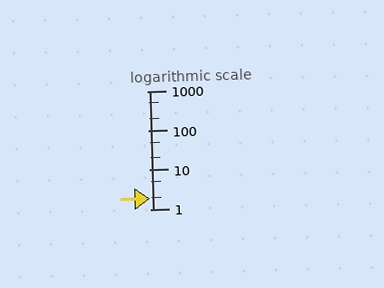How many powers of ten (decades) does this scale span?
The scale spans 3 decades, from 1 to 1000.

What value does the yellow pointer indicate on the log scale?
The pointer indicates approximately 1.8.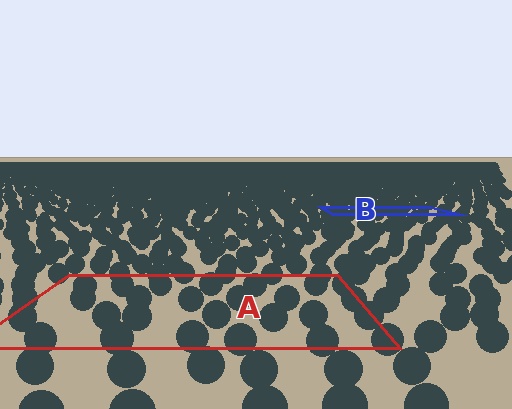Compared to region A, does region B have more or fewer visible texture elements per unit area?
Region B has more texture elements per unit area — they are packed more densely because it is farther away.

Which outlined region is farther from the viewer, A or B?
Region B is farther from the viewer — the texture elements inside it appear smaller and more densely packed.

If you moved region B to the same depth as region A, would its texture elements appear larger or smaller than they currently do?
They would appear larger. At a closer depth, the same texture elements are projected at a bigger on-screen size.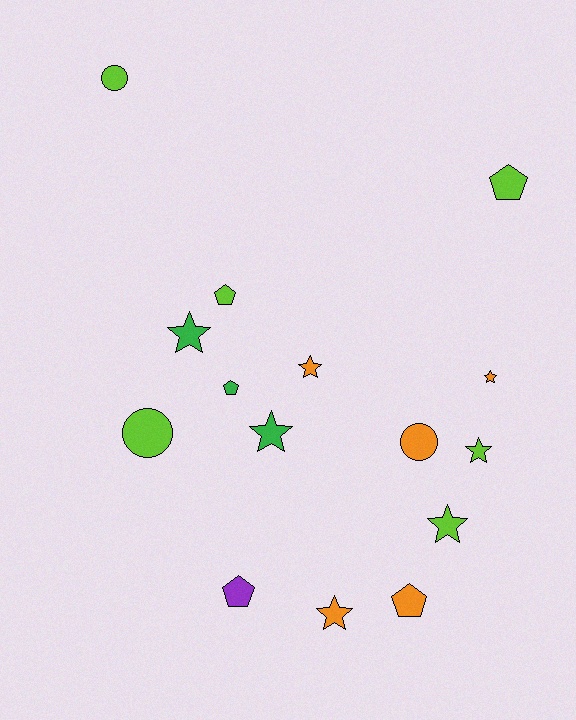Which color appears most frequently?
Lime, with 6 objects.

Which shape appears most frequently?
Star, with 7 objects.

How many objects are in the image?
There are 15 objects.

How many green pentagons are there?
There is 1 green pentagon.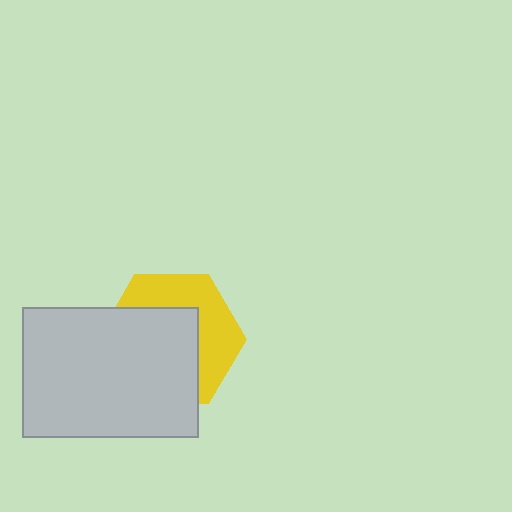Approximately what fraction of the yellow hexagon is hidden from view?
Roughly 57% of the yellow hexagon is hidden behind the light gray rectangle.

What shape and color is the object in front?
The object in front is a light gray rectangle.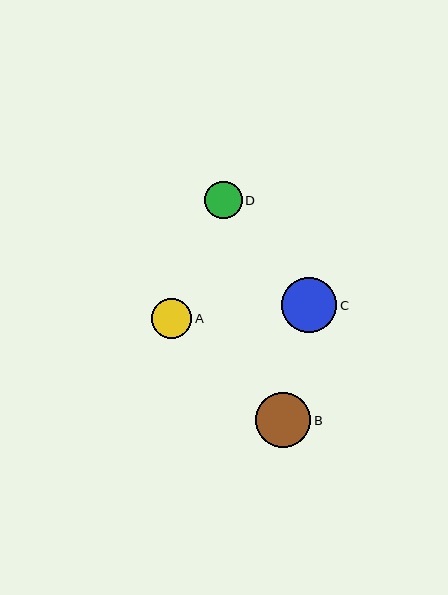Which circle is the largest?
Circle B is the largest with a size of approximately 56 pixels.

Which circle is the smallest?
Circle D is the smallest with a size of approximately 37 pixels.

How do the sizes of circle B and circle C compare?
Circle B and circle C are approximately the same size.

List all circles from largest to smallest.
From largest to smallest: B, C, A, D.